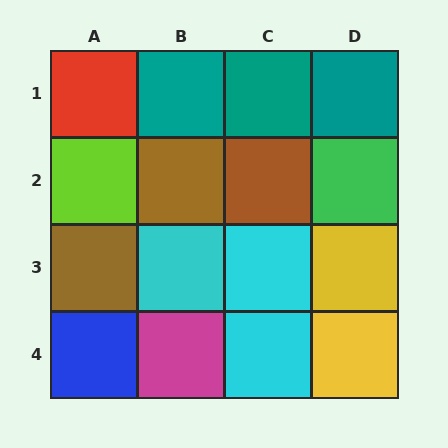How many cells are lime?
1 cell is lime.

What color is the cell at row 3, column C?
Cyan.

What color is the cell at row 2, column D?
Green.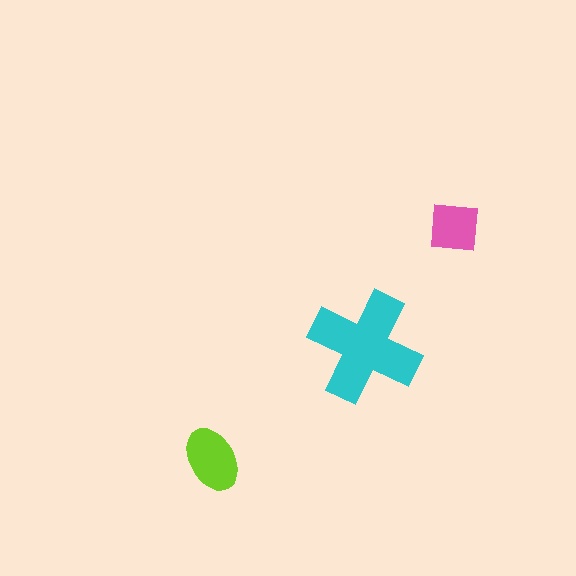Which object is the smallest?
The pink square.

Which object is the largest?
The cyan cross.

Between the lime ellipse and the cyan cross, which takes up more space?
The cyan cross.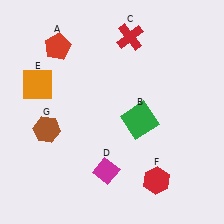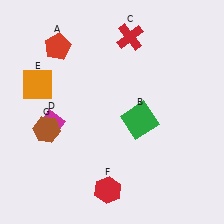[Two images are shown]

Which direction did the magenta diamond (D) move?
The magenta diamond (D) moved left.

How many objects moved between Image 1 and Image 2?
2 objects moved between the two images.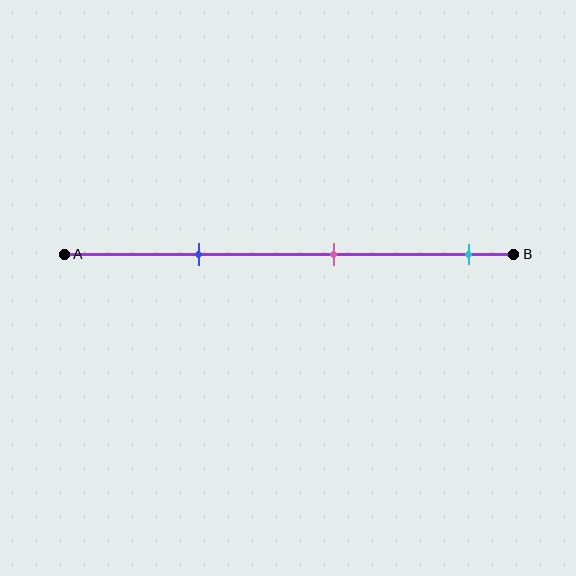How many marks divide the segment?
There are 3 marks dividing the segment.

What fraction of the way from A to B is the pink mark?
The pink mark is approximately 60% (0.6) of the way from A to B.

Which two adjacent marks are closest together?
The blue and pink marks are the closest adjacent pair.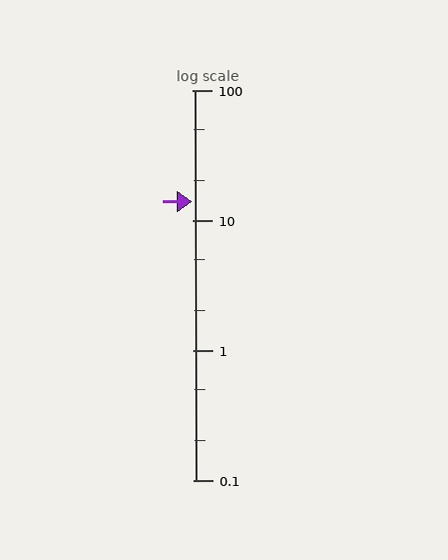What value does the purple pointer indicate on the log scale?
The pointer indicates approximately 14.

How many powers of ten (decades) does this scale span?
The scale spans 3 decades, from 0.1 to 100.